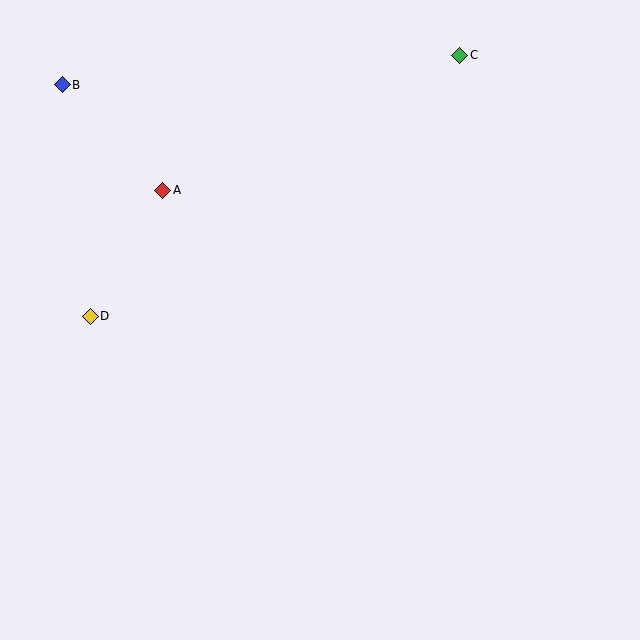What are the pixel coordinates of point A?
Point A is at (163, 190).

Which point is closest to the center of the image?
Point A at (163, 190) is closest to the center.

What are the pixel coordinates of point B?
Point B is at (62, 85).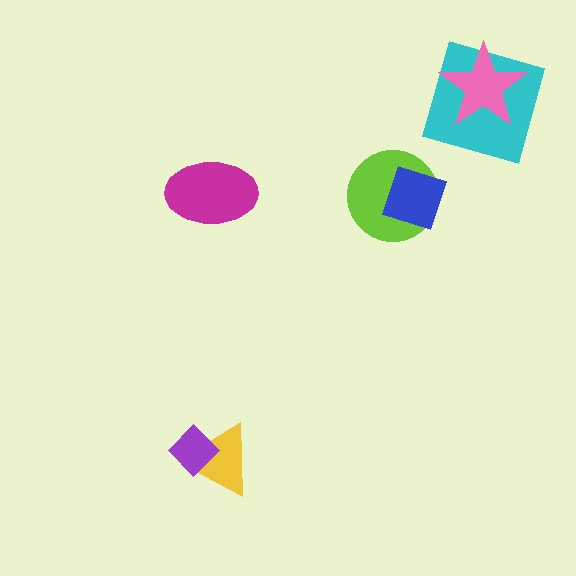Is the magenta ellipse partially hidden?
No, no other shape covers it.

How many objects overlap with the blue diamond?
1 object overlaps with the blue diamond.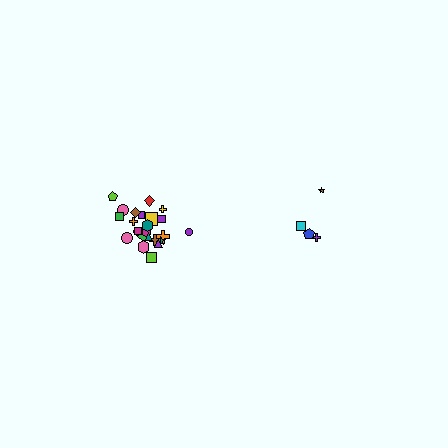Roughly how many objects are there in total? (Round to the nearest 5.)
Roughly 30 objects in total.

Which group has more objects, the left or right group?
The left group.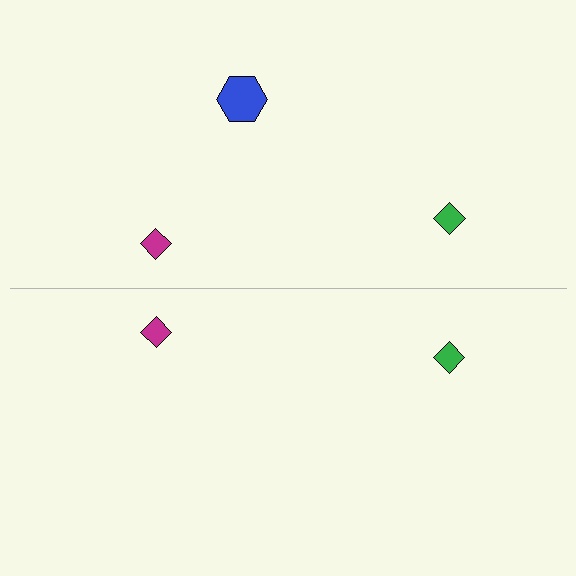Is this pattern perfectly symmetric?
No, the pattern is not perfectly symmetric. A blue hexagon is missing from the bottom side.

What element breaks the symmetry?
A blue hexagon is missing from the bottom side.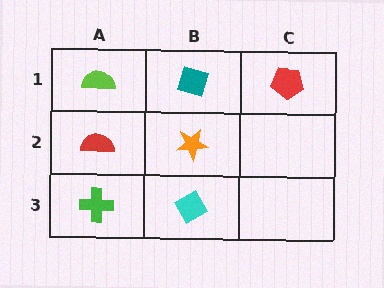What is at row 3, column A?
A green cross.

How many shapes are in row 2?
2 shapes.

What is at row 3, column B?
A cyan diamond.